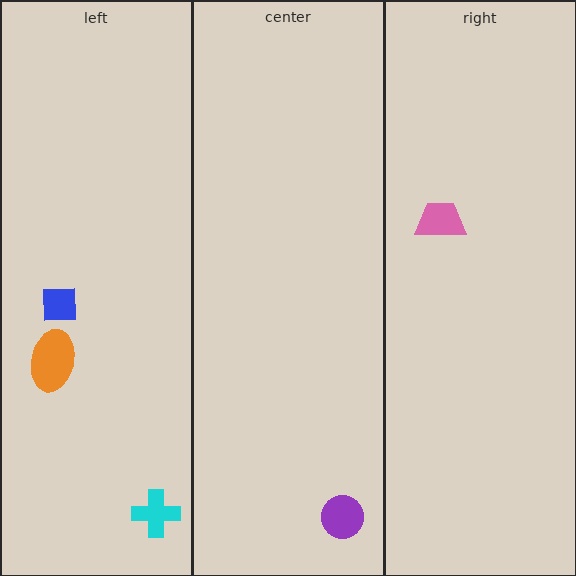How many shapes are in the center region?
1.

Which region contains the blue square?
The left region.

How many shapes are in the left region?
3.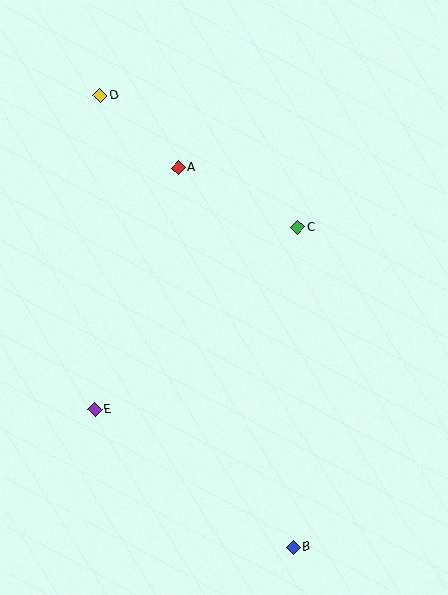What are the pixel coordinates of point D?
Point D is at (100, 96).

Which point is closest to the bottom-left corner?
Point E is closest to the bottom-left corner.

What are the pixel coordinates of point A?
Point A is at (178, 168).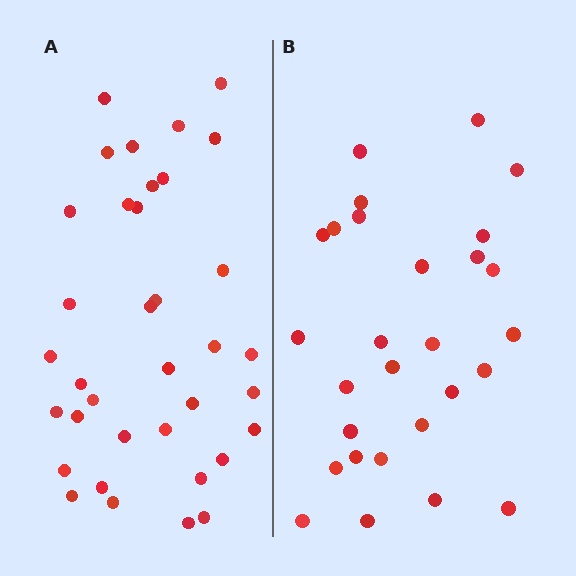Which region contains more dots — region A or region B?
Region A (the left region) has more dots.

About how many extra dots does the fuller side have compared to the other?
Region A has roughly 8 or so more dots than region B.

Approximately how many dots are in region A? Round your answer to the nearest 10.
About 40 dots. (The exact count is 36, which rounds to 40.)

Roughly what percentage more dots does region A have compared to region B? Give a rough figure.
About 30% more.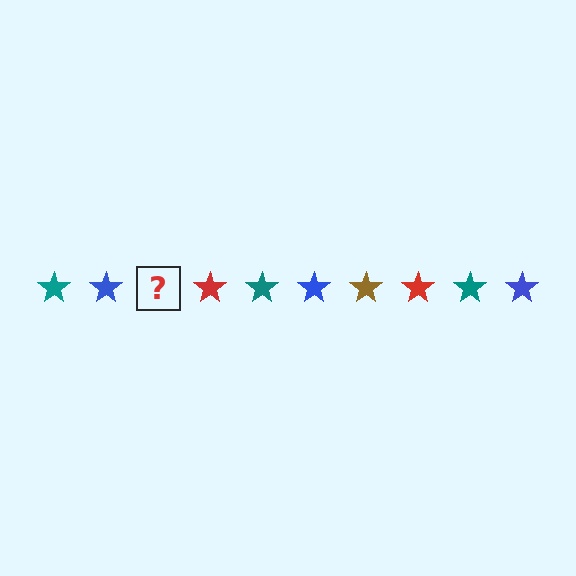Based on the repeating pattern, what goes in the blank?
The blank should be a brown star.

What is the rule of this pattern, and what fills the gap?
The rule is that the pattern cycles through teal, blue, brown, red stars. The gap should be filled with a brown star.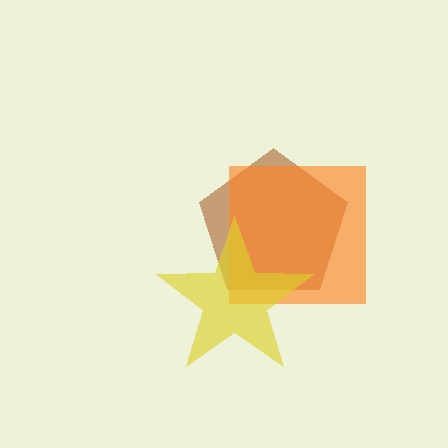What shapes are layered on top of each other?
The layered shapes are: a brown pentagon, an orange square, a yellow star.